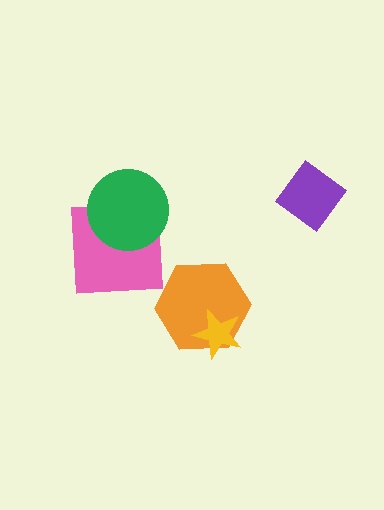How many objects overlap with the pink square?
1 object overlaps with the pink square.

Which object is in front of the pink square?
The green circle is in front of the pink square.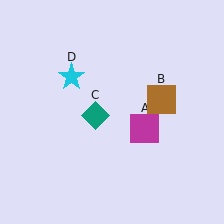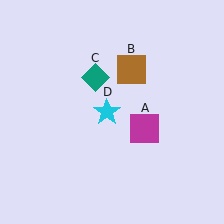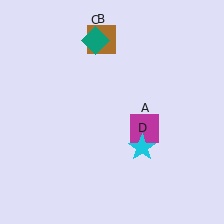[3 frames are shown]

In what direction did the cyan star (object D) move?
The cyan star (object D) moved down and to the right.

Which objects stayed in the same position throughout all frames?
Magenta square (object A) remained stationary.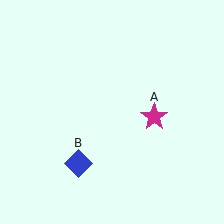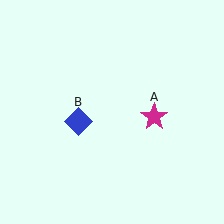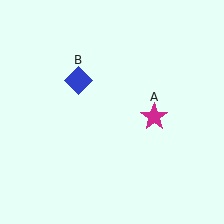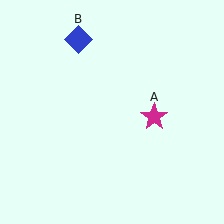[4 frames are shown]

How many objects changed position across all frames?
1 object changed position: blue diamond (object B).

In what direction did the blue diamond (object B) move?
The blue diamond (object B) moved up.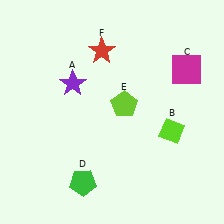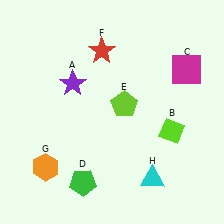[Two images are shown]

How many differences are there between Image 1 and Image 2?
There are 2 differences between the two images.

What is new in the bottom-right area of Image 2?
A cyan triangle (H) was added in the bottom-right area of Image 2.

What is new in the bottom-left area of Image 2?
An orange hexagon (G) was added in the bottom-left area of Image 2.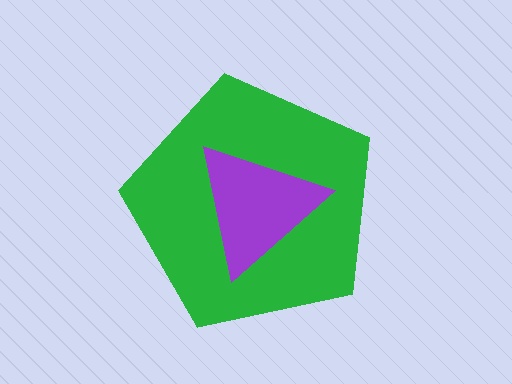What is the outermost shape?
The green pentagon.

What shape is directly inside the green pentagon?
The purple triangle.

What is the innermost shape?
The purple triangle.